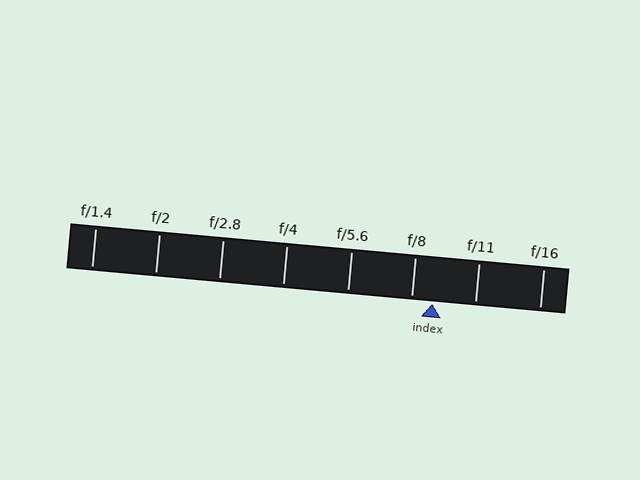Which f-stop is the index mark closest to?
The index mark is closest to f/8.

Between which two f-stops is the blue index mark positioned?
The index mark is between f/8 and f/11.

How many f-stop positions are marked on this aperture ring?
There are 8 f-stop positions marked.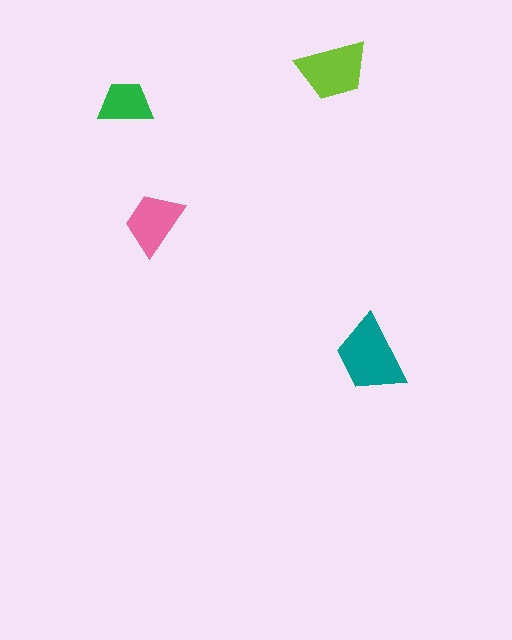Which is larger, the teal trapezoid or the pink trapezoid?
The teal one.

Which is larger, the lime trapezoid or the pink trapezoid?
The lime one.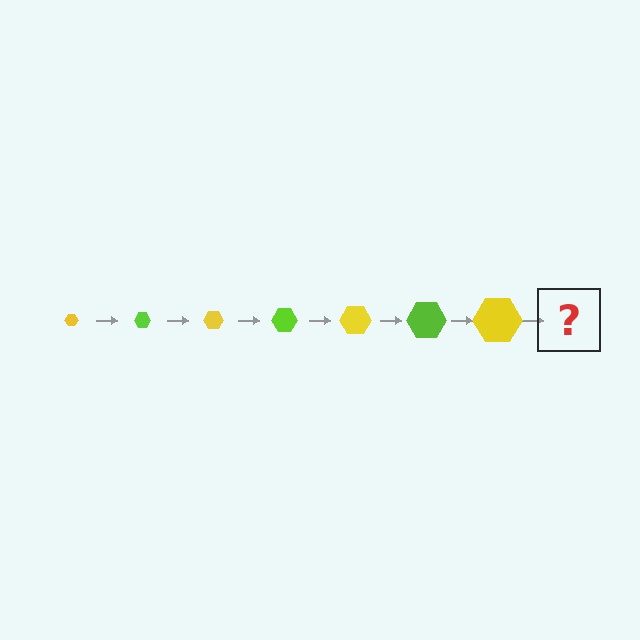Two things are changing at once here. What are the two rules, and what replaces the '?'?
The two rules are that the hexagon grows larger each step and the color cycles through yellow and lime. The '?' should be a lime hexagon, larger than the previous one.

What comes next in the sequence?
The next element should be a lime hexagon, larger than the previous one.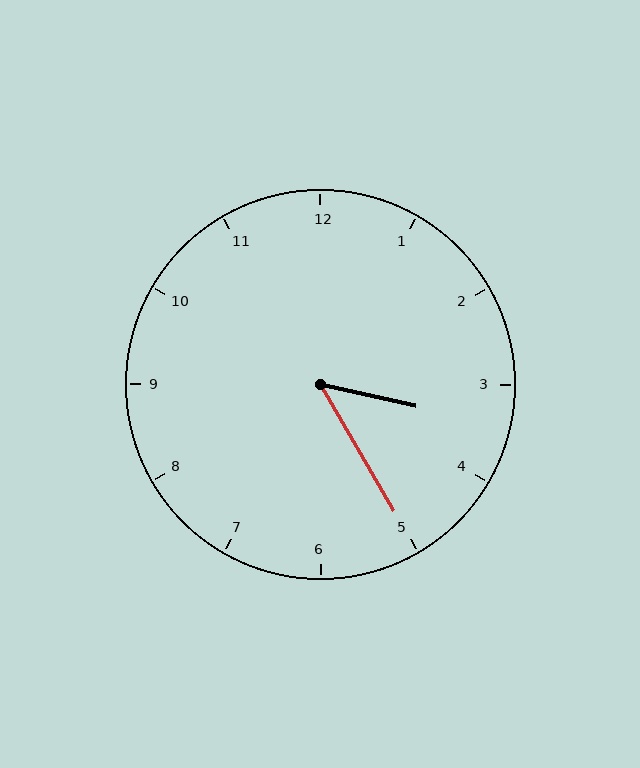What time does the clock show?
3:25.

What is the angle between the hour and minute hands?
Approximately 48 degrees.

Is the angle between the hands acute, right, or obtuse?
It is acute.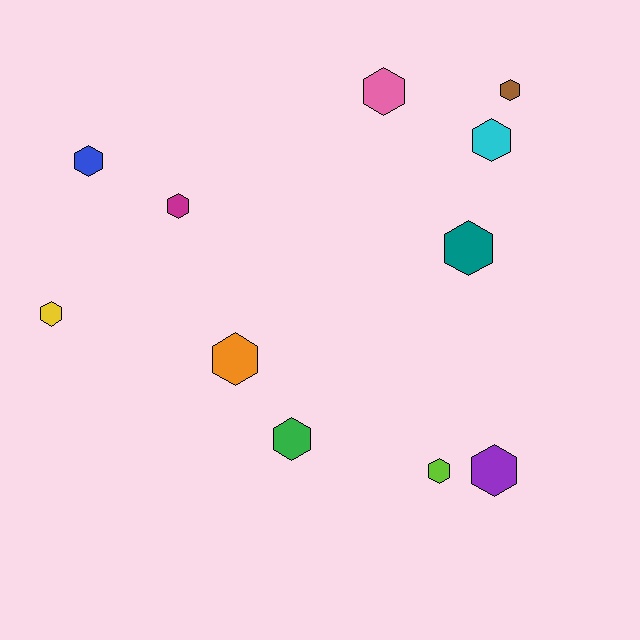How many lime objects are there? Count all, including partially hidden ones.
There is 1 lime object.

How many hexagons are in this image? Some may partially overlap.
There are 11 hexagons.